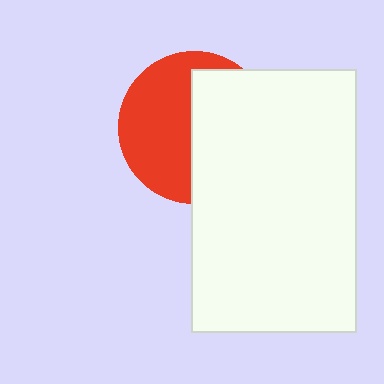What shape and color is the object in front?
The object in front is a white rectangle.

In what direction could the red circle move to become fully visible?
The red circle could move left. That would shift it out from behind the white rectangle entirely.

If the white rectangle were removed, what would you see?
You would see the complete red circle.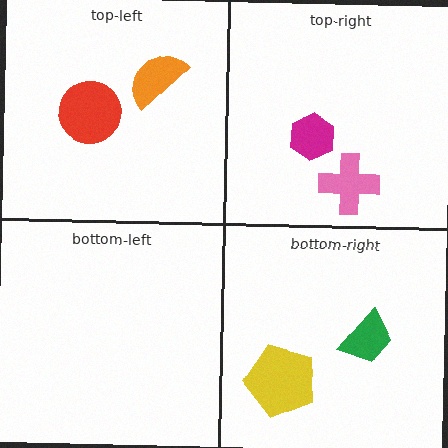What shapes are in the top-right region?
The magenta hexagon, the pink cross.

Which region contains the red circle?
The top-left region.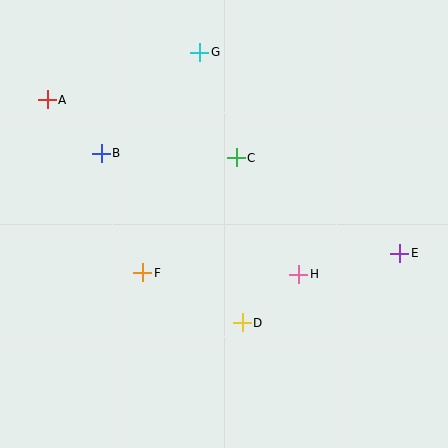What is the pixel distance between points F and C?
The distance between F and C is 148 pixels.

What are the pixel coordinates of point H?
Point H is at (299, 274).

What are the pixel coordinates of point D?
Point D is at (242, 323).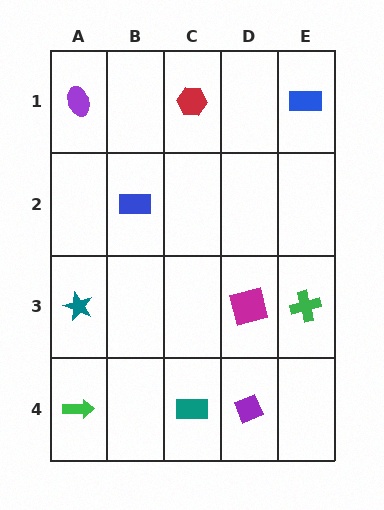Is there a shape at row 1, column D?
No, that cell is empty.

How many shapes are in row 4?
3 shapes.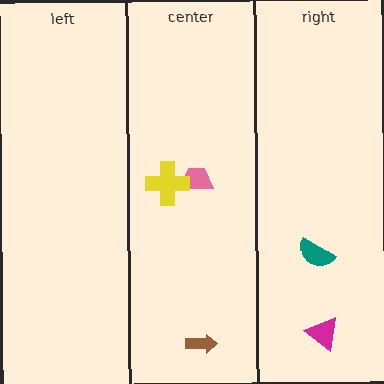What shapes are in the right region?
The teal semicircle, the magenta triangle.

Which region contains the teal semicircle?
The right region.